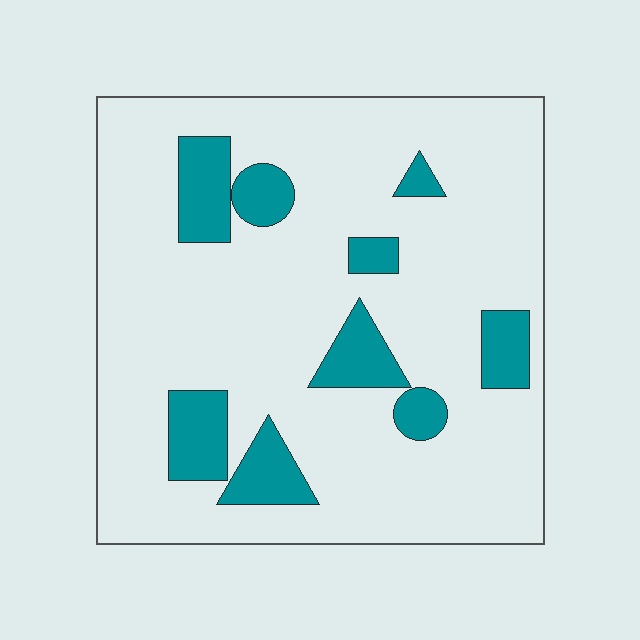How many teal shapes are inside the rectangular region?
9.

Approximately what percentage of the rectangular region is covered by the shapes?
Approximately 15%.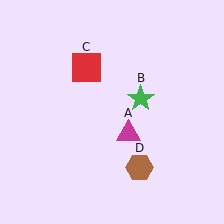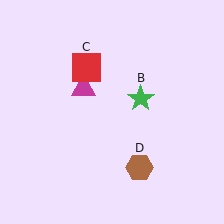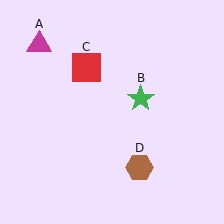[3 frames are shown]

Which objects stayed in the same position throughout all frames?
Green star (object B) and red square (object C) and brown hexagon (object D) remained stationary.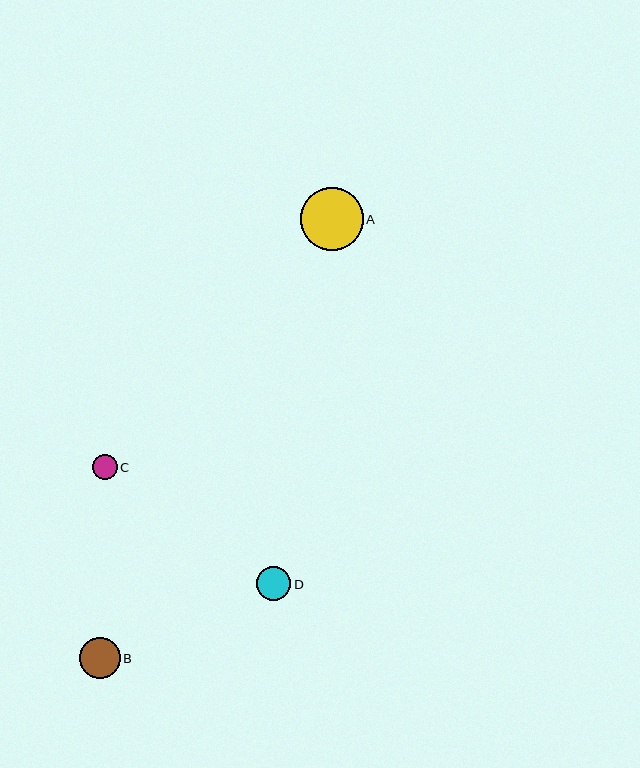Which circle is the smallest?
Circle C is the smallest with a size of approximately 25 pixels.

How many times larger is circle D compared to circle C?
Circle D is approximately 1.3 times the size of circle C.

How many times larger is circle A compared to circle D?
Circle A is approximately 1.9 times the size of circle D.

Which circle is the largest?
Circle A is the largest with a size of approximately 63 pixels.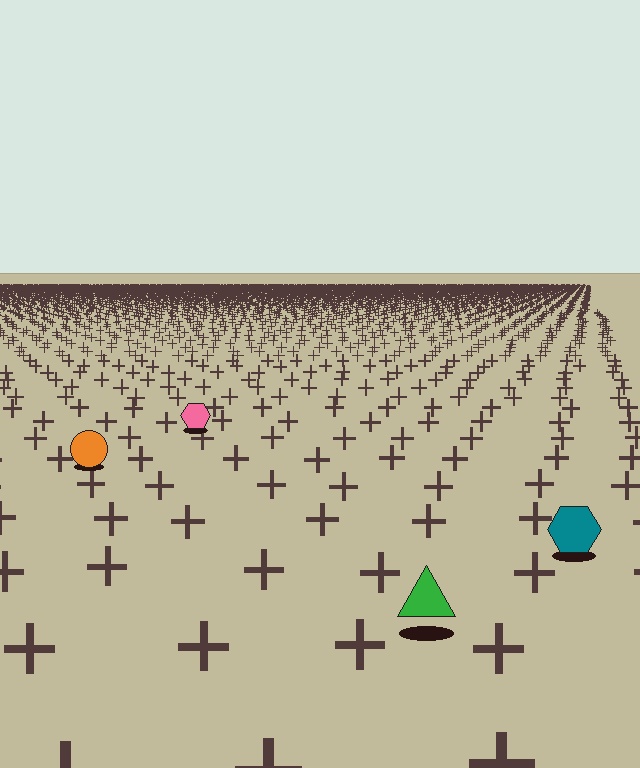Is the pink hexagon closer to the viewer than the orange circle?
No. The orange circle is closer — you can tell from the texture gradient: the ground texture is coarser near it.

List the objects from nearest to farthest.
From nearest to farthest: the green triangle, the teal hexagon, the orange circle, the pink hexagon.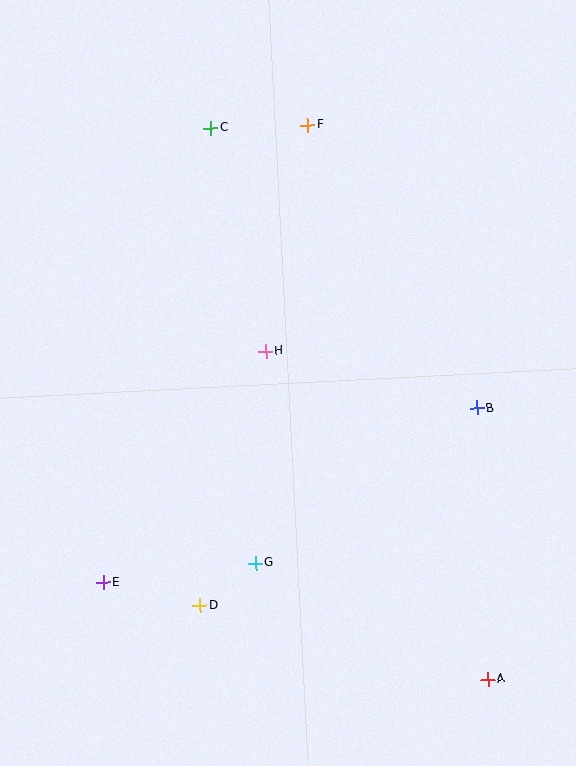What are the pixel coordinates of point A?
Point A is at (488, 679).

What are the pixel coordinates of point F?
Point F is at (308, 125).